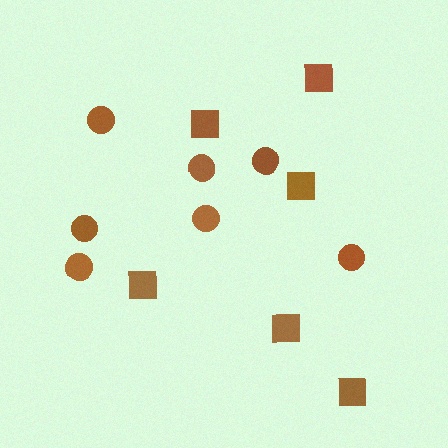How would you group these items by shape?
There are 2 groups: one group of circles (7) and one group of squares (6).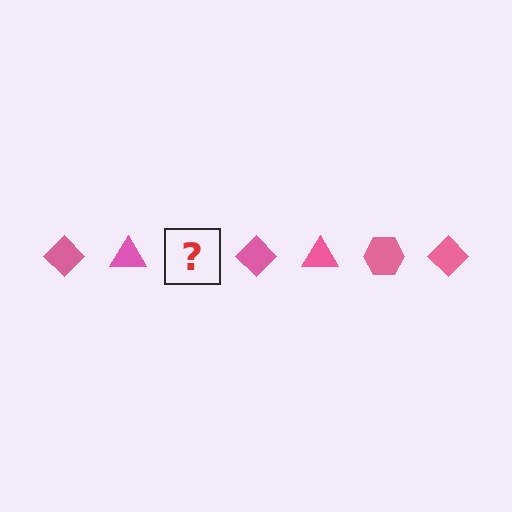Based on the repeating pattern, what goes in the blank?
The blank should be a pink hexagon.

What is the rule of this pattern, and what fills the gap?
The rule is that the pattern cycles through diamond, triangle, hexagon shapes in pink. The gap should be filled with a pink hexagon.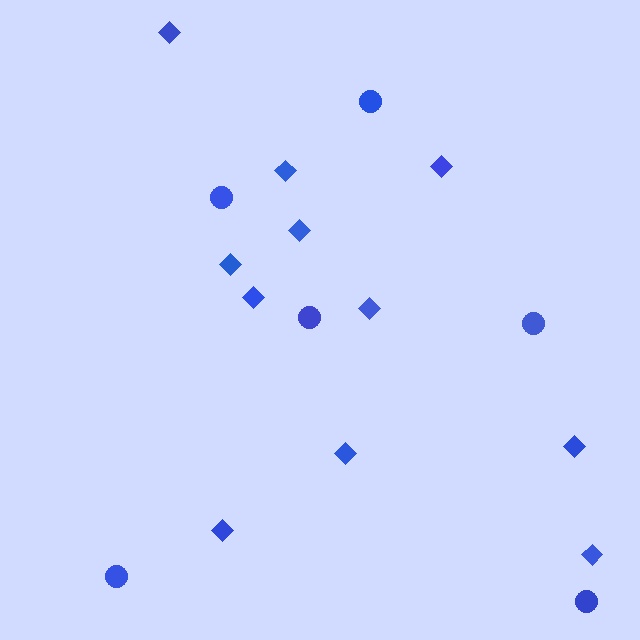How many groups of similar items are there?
There are 2 groups: one group of circles (6) and one group of diamonds (11).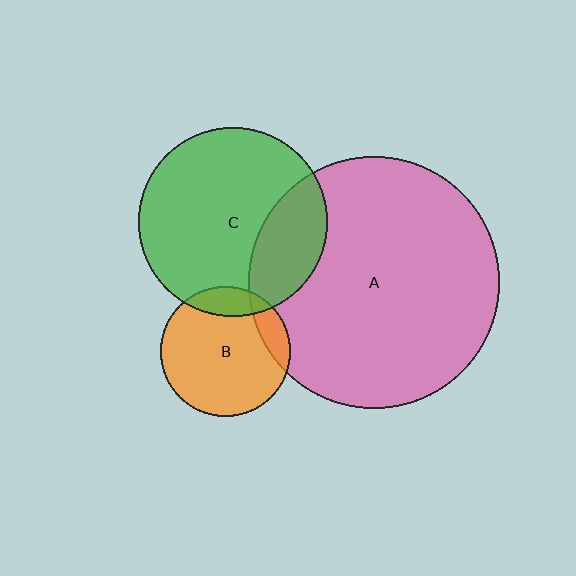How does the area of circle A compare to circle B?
Approximately 3.7 times.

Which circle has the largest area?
Circle A (pink).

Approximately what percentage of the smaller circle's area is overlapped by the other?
Approximately 15%.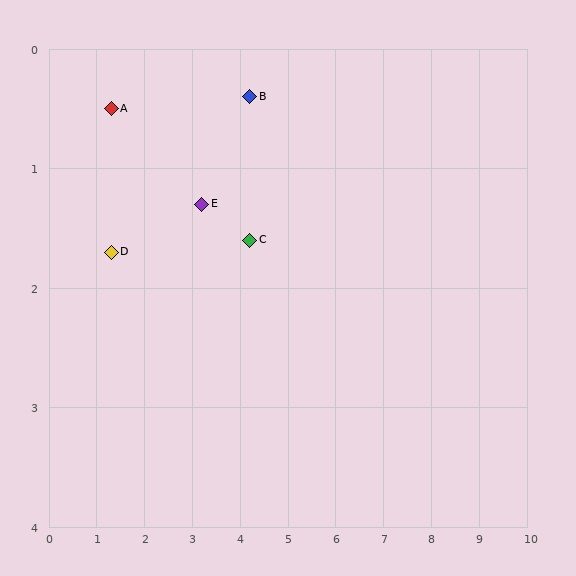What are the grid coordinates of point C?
Point C is at approximately (4.2, 1.6).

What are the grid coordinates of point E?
Point E is at approximately (3.2, 1.3).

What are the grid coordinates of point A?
Point A is at approximately (1.3, 0.5).